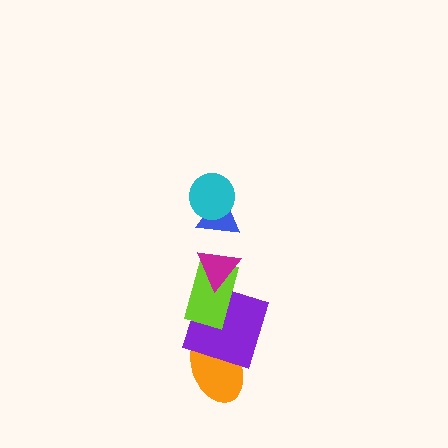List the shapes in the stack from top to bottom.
From top to bottom: the cyan circle, the blue triangle, the magenta triangle, the lime rectangle, the purple square, the orange ellipse.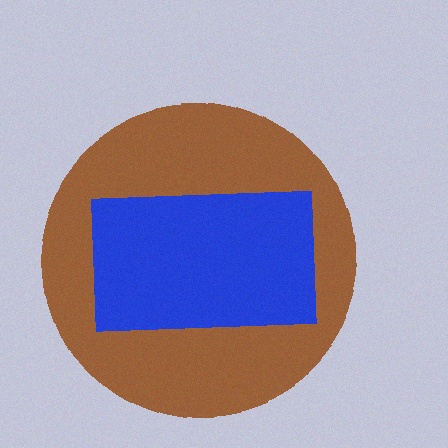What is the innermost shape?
The blue rectangle.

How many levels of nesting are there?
2.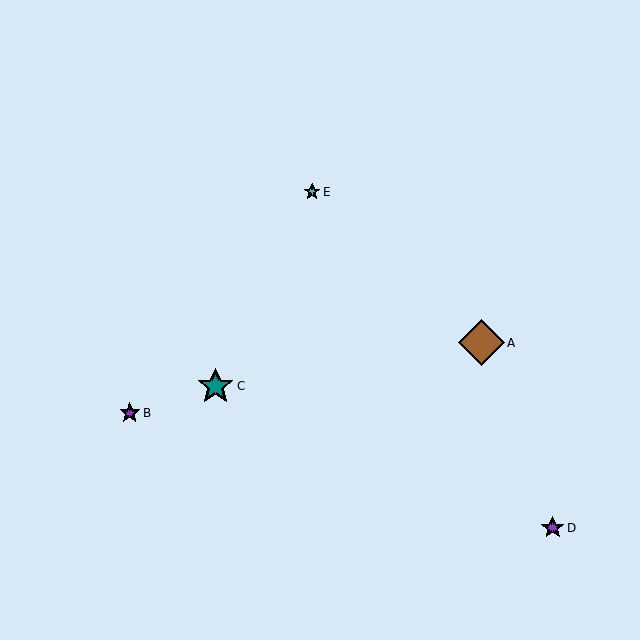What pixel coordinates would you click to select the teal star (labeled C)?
Click at (215, 386) to select the teal star C.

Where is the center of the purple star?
The center of the purple star is at (130, 413).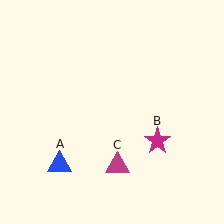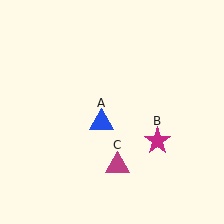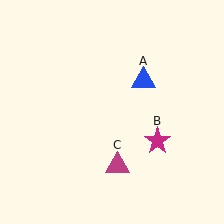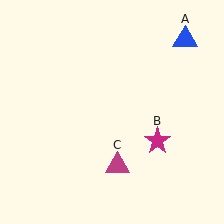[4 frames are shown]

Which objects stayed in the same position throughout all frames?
Magenta star (object B) and magenta triangle (object C) remained stationary.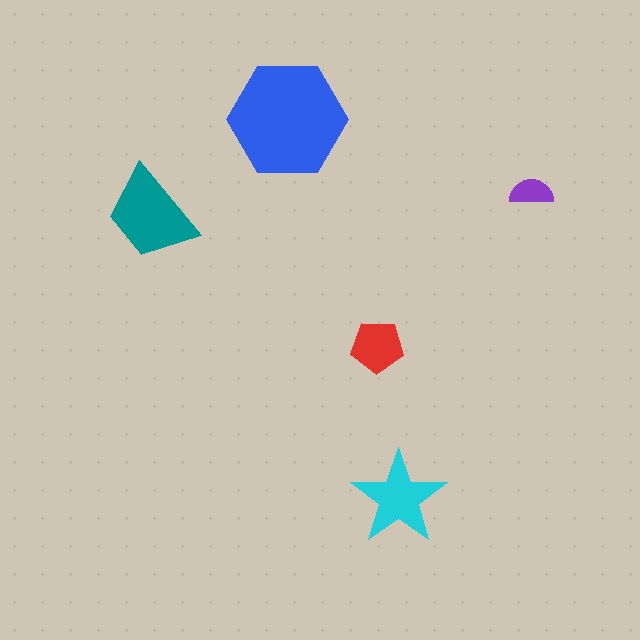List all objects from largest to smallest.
The blue hexagon, the teal trapezoid, the cyan star, the red pentagon, the purple semicircle.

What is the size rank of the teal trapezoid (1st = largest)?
2nd.